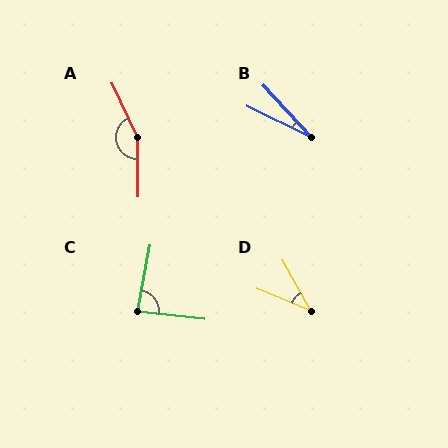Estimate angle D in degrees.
Approximately 38 degrees.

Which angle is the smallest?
B, at approximately 21 degrees.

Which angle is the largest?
A, at approximately 155 degrees.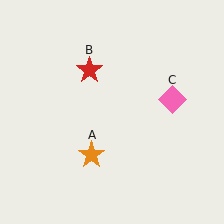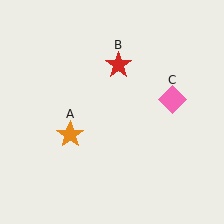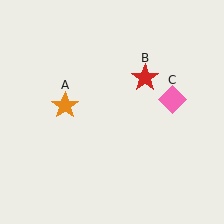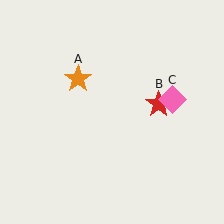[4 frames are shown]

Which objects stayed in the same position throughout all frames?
Pink diamond (object C) remained stationary.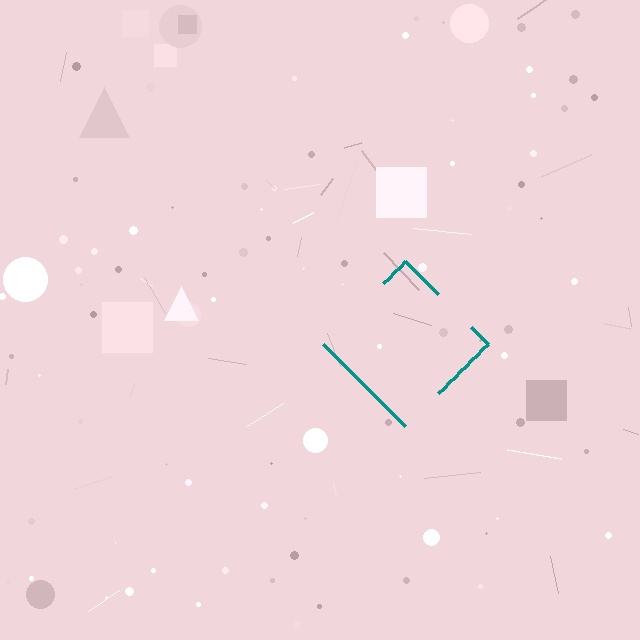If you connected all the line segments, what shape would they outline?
They would outline a diamond.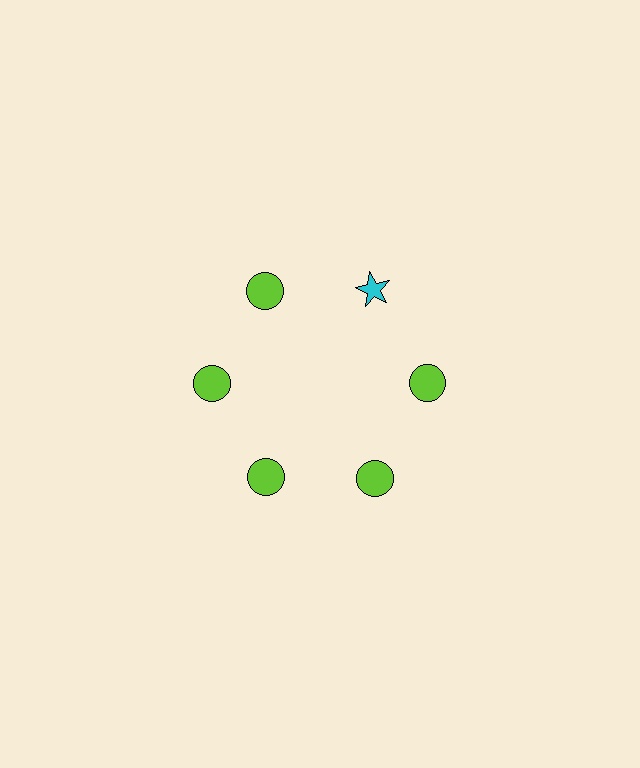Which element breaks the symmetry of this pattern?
The cyan star at roughly the 1 o'clock position breaks the symmetry. All other shapes are lime circles.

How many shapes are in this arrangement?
There are 6 shapes arranged in a ring pattern.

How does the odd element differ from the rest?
It differs in both color (cyan instead of lime) and shape (star instead of circle).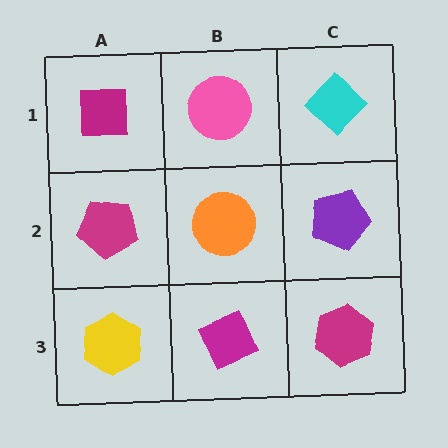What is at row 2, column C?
A purple pentagon.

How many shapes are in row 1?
3 shapes.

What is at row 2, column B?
An orange circle.